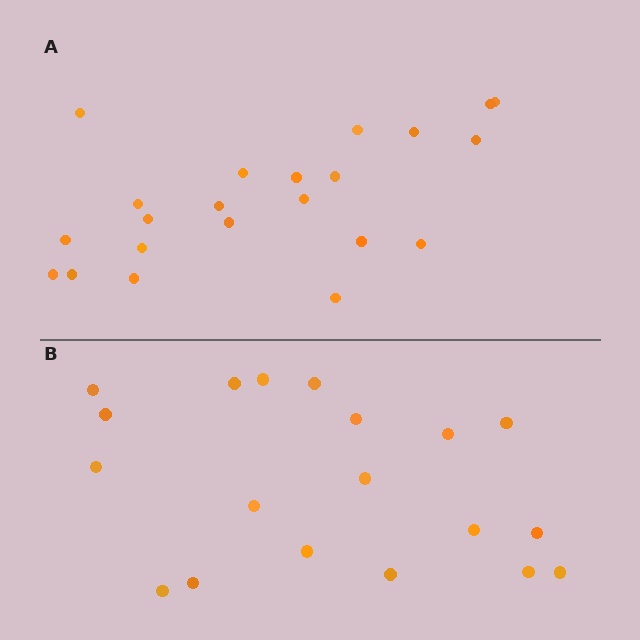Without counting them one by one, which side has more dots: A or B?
Region A (the top region) has more dots.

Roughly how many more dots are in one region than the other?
Region A has just a few more — roughly 2 or 3 more dots than region B.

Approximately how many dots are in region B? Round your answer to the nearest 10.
About 20 dots. (The exact count is 19, which rounds to 20.)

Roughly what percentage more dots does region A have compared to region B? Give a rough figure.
About 15% more.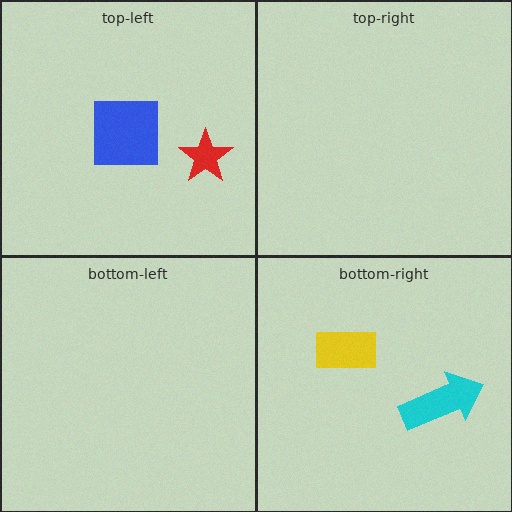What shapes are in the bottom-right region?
The cyan arrow, the yellow rectangle.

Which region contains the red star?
The top-left region.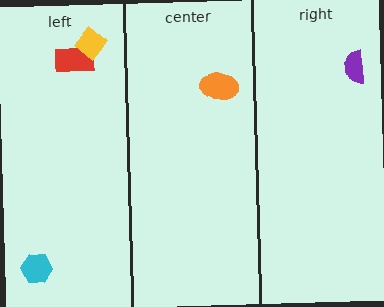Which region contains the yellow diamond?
The left region.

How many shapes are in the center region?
1.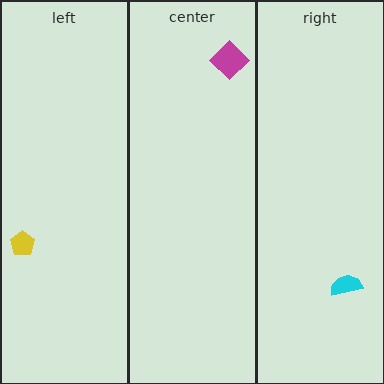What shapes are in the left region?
The yellow pentagon.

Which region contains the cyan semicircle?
The right region.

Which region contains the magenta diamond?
The center region.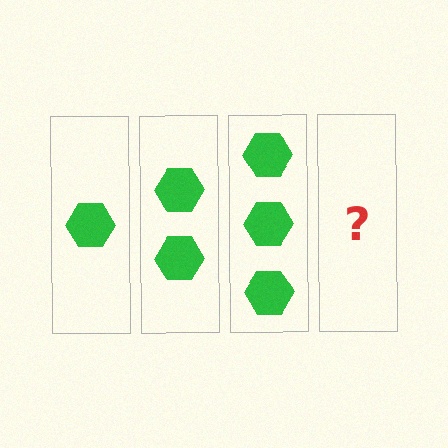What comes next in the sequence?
The next element should be 4 hexagons.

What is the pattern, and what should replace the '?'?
The pattern is that each step adds one more hexagon. The '?' should be 4 hexagons.